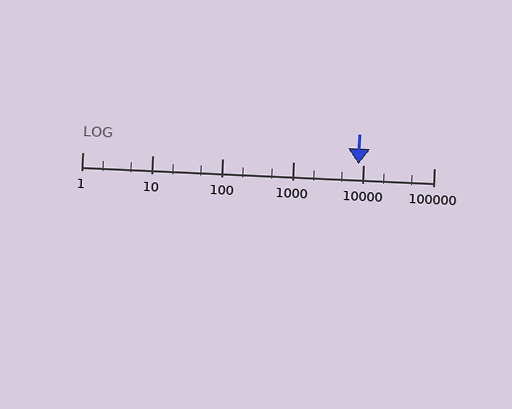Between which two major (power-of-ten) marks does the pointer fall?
The pointer is between 1000 and 10000.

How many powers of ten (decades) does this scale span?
The scale spans 5 decades, from 1 to 100000.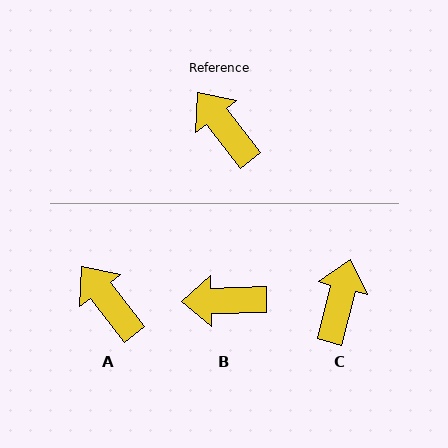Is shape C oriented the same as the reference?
No, it is off by about 52 degrees.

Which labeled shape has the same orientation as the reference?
A.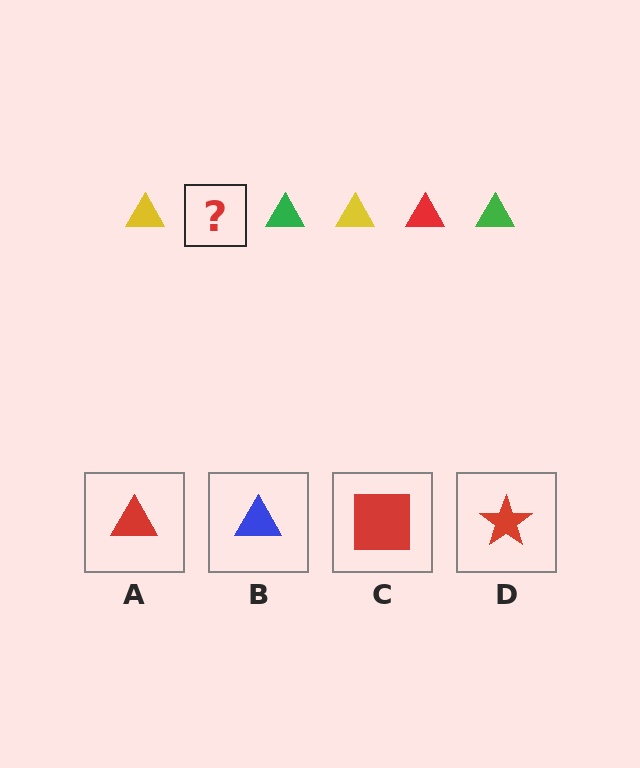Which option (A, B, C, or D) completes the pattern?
A.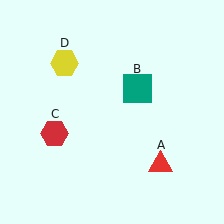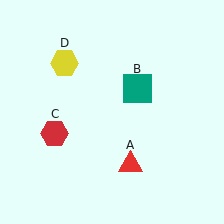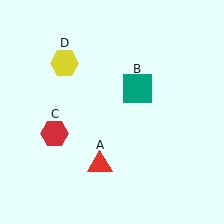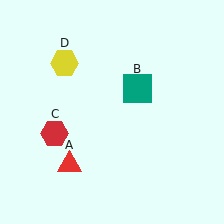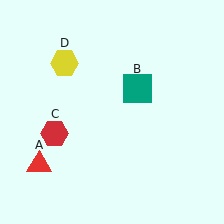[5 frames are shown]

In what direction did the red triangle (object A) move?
The red triangle (object A) moved left.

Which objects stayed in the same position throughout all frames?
Teal square (object B) and red hexagon (object C) and yellow hexagon (object D) remained stationary.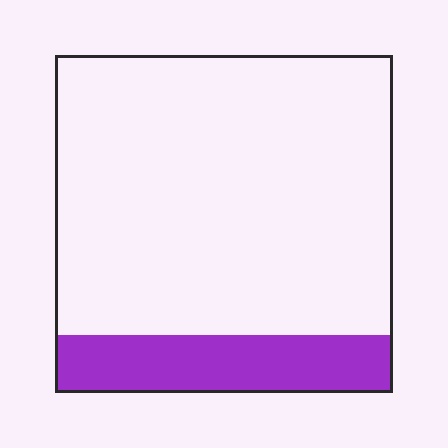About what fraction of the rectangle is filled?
About one sixth (1/6).